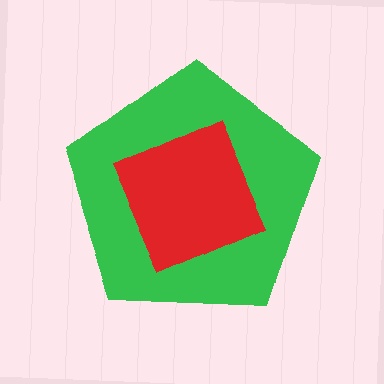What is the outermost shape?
The green pentagon.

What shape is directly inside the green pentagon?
The red square.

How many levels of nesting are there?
2.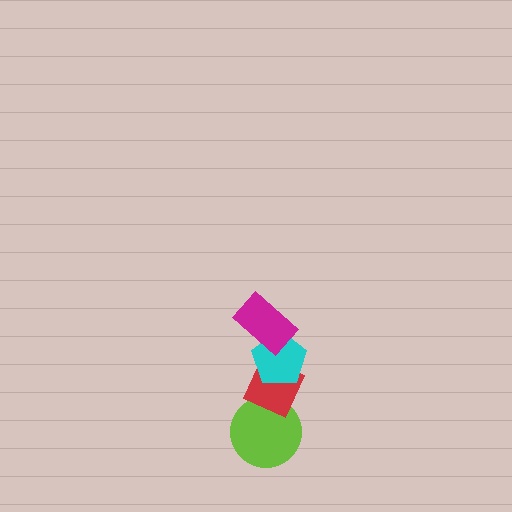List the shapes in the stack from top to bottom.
From top to bottom: the magenta rectangle, the cyan pentagon, the red diamond, the lime circle.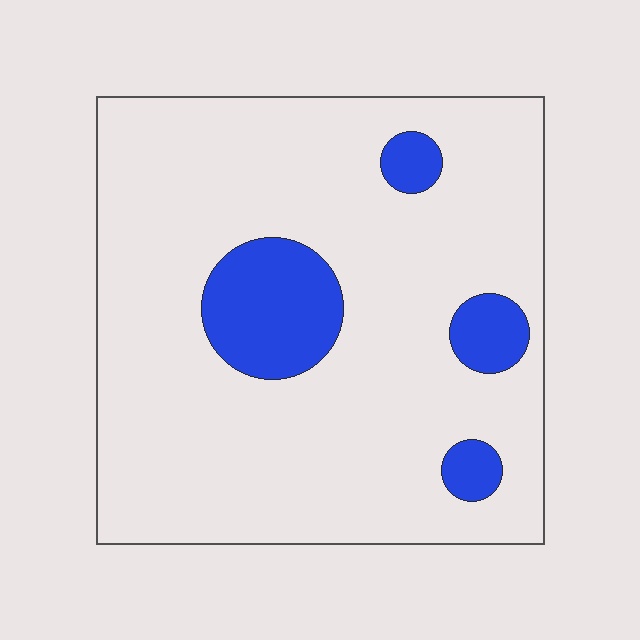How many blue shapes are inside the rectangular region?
4.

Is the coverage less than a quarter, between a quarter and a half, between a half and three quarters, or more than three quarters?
Less than a quarter.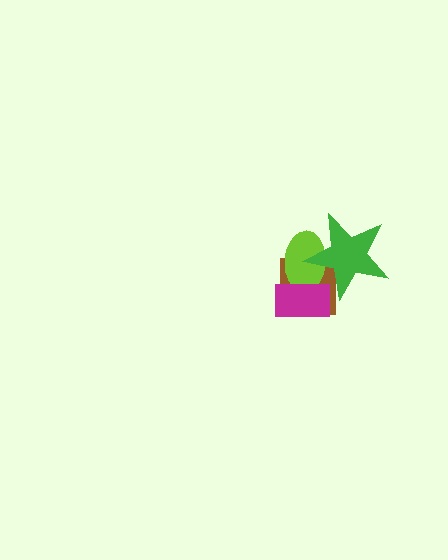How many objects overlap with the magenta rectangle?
3 objects overlap with the magenta rectangle.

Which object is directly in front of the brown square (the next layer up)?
The lime ellipse is directly in front of the brown square.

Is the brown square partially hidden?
Yes, it is partially covered by another shape.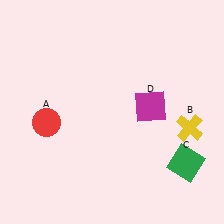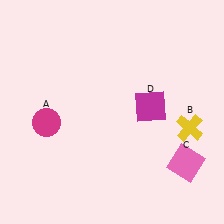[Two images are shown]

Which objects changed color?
A changed from red to magenta. C changed from green to pink.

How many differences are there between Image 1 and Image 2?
There are 2 differences between the two images.